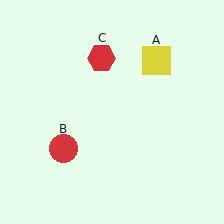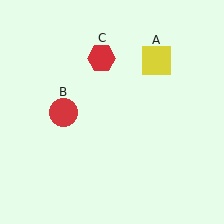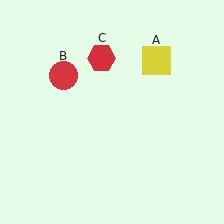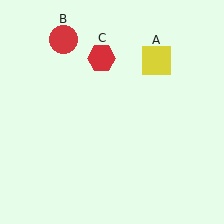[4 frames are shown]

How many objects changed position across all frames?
1 object changed position: red circle (object B).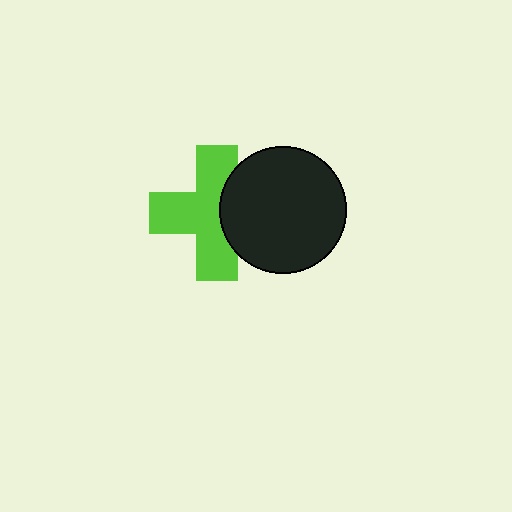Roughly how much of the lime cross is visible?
Most of it is visible (roughly 67%).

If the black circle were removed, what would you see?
You would see the complete lime cross.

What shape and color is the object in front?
The object in front is a black circle.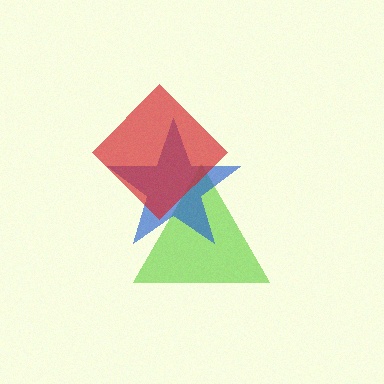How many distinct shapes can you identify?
There are 3 distinct shapes: a lime triangle, a blue star, a red diamond.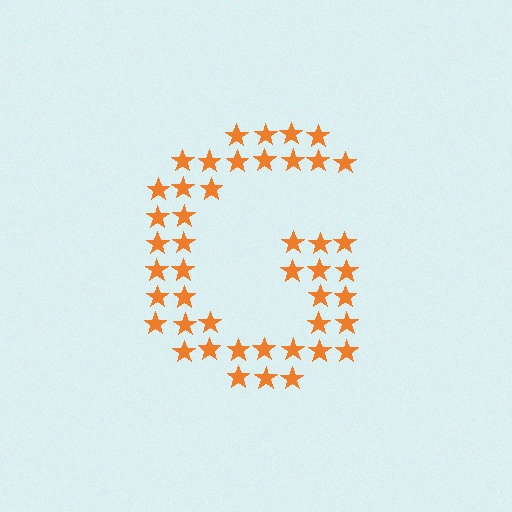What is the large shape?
The large shape is the letter G.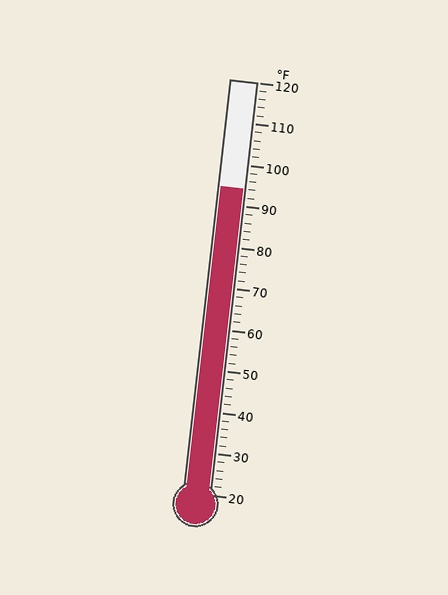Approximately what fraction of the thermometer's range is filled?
The thermometer is filled to approximately 75% of its range.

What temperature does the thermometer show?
The thermometer shows approximately 94°F.